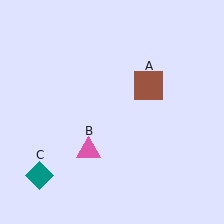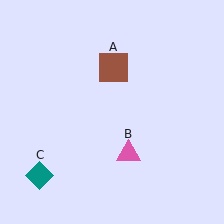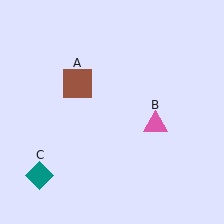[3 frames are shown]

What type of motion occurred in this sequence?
The brown square (object A), pink triangle (object B) rotated counterclockwise around the center of the scene.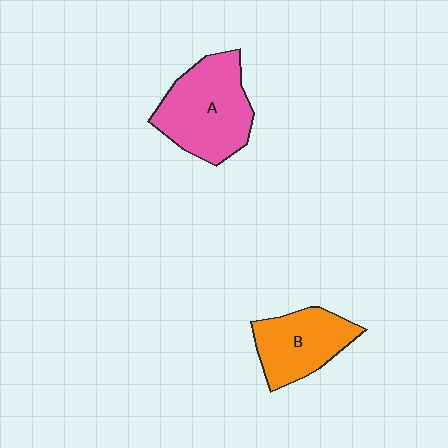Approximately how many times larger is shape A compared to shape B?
Approximately 1.4 times.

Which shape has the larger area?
Shape A (pink).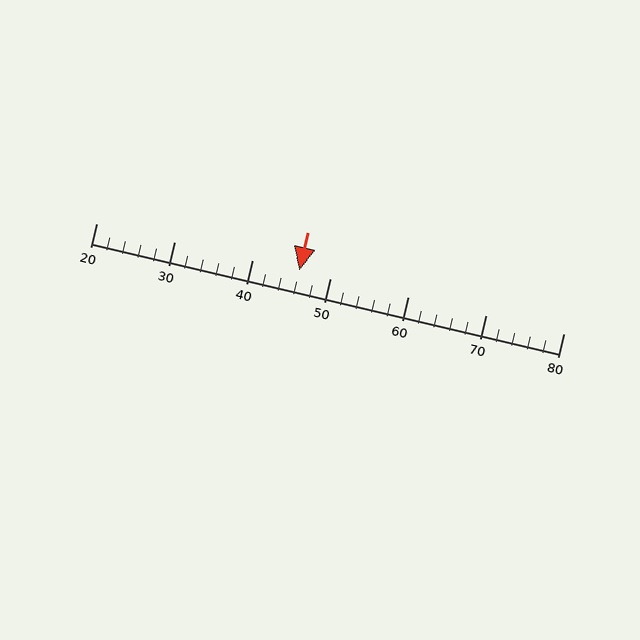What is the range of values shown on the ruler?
The ruler shows values from 20 to 80.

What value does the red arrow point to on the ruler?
The red arrow points to approximately 46.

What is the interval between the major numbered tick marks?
The major tick marks are spaced 10 units apart.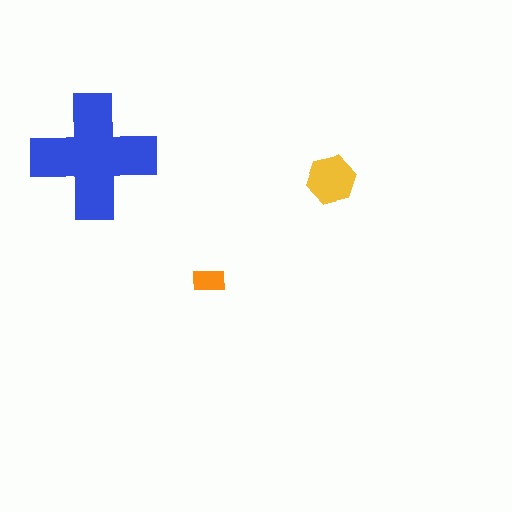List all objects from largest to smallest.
The blue cross, the yellow hexagon, the orange rectangle.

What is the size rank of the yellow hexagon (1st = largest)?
2nd.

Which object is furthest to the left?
The blue cross is leftmost.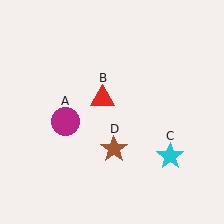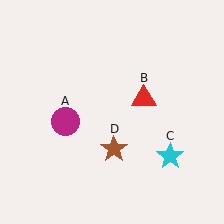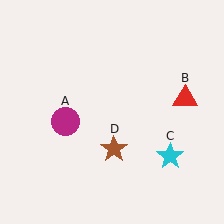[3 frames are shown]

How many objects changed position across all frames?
1 object changed position: red triangle (object B).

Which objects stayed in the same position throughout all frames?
Magenta circle (object A) and cyan star (object C) and brown star (object D) remained stationary.